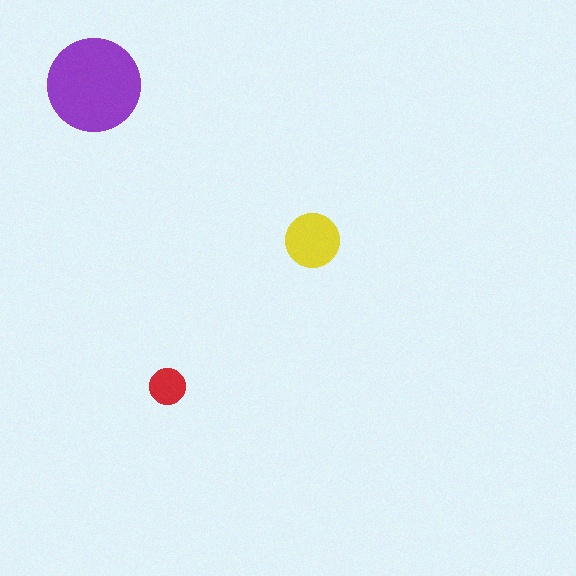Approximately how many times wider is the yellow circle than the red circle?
About 1.5 times wider.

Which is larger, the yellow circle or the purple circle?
The purple one.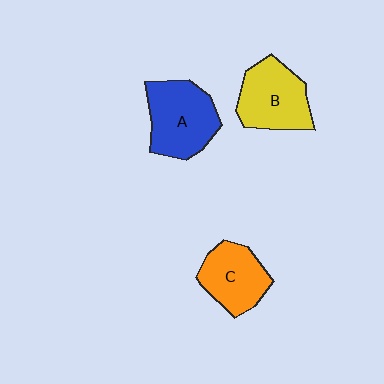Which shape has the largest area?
Shape A (blue).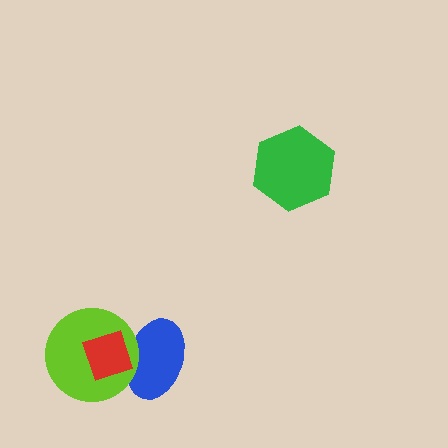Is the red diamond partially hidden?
No, no other shape covers it.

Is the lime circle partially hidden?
Yes, it is partially covered by another shape.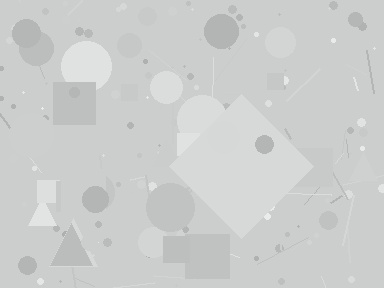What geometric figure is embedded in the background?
A diamond is embedded in the background.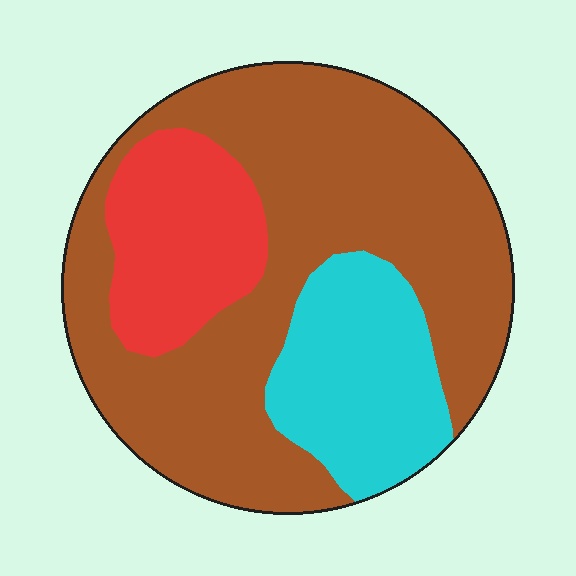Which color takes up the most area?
Brown, at roughly 65%.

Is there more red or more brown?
Brown.